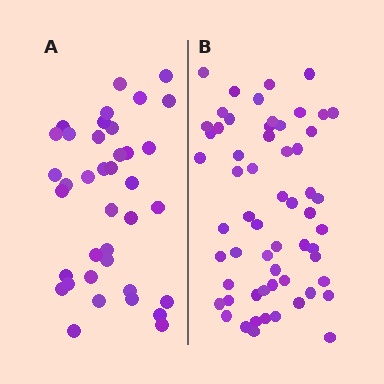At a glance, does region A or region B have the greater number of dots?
Region B (the right region) has more dots.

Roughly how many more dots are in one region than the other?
Region B has approximately 20 more dots than region A.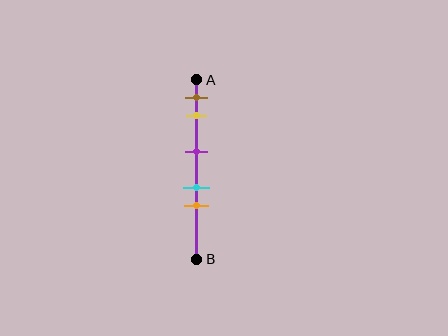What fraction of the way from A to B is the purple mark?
The purple mark is approximately 40% (0.4) of the way from A to B.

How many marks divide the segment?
There are 5 marks dividing the segment.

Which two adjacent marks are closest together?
The cyan and orange marks are the closest adjacent pair.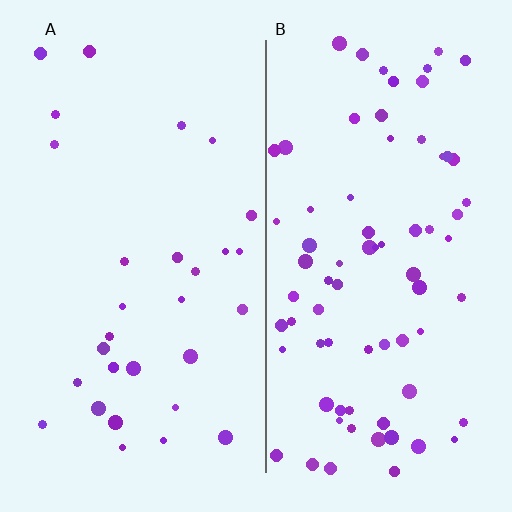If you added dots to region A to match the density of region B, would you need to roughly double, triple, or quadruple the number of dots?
Approximately double.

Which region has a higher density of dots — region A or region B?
B (the right).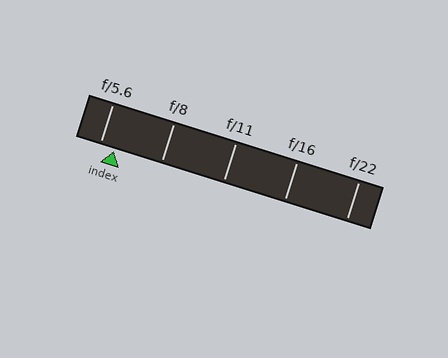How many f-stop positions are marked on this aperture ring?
There are 5 f-stop positions marked.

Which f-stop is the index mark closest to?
The index mark is closest to f/5.6.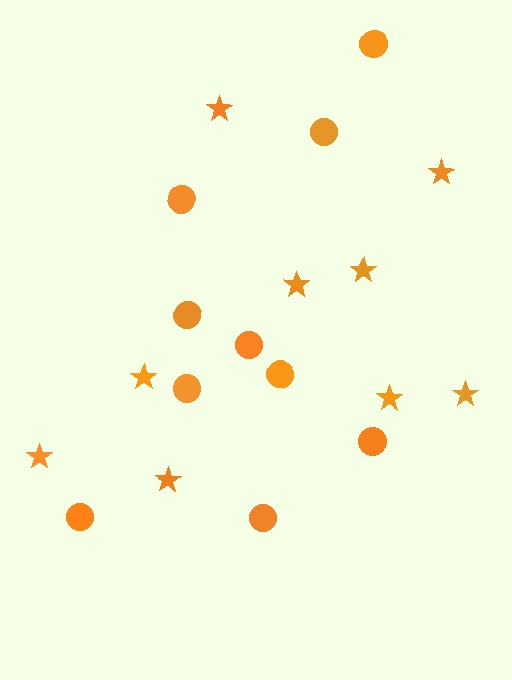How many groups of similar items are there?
There are 2 groups: one group of circles (10) and one group of stars (9).